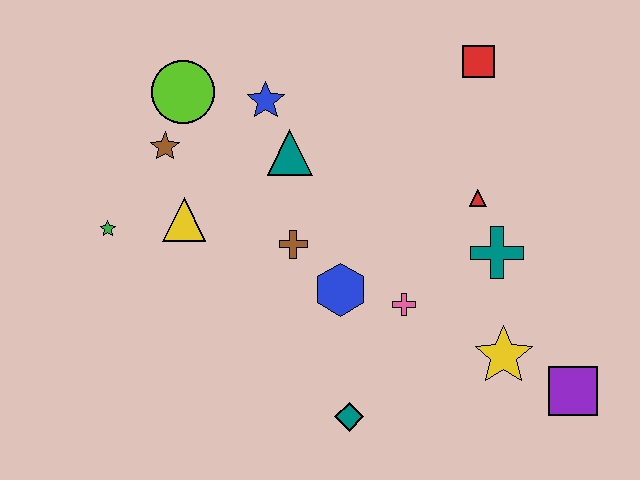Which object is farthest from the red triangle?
The green star is farthest from the red triangle.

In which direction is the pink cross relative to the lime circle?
The pink cross is to the right of the lime circle.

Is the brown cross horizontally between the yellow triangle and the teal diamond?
Yes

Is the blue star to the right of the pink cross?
No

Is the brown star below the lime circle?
Yes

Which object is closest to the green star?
The yellow triangle is closest to the green star.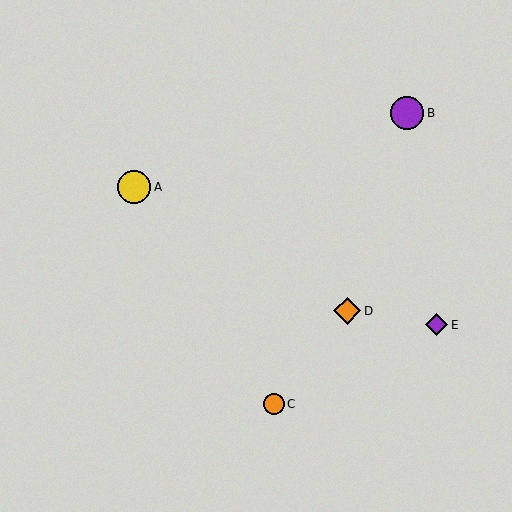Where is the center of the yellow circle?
The center of the yellow circle is at (134, 187).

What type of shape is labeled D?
Shape D is an orange diamond.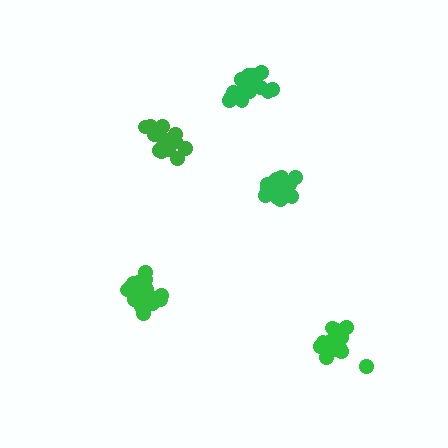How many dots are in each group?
Group 1: 15 dots, Group 2: 20 dots, Group 3: 20 dots, Group 4: 16 dots, Group 5: 20 dots (91 total).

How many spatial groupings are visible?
There are 5 spatial groupings.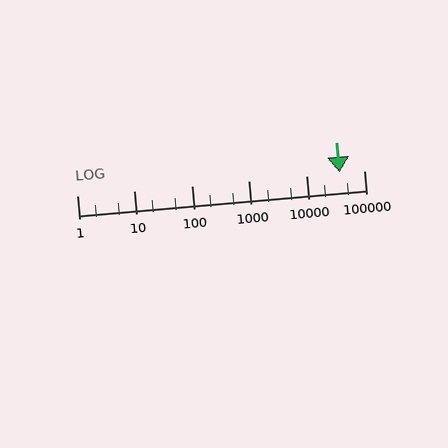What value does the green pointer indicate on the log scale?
The pointer indicates approximately 38000.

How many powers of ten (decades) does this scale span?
The scale spans 5 decades, from 1 to 100000.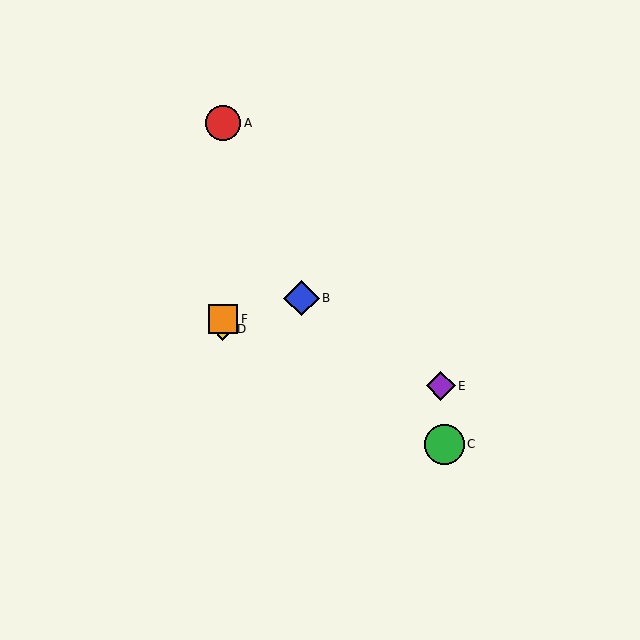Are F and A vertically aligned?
Yes, both are at x≈223.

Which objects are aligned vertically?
Objects A, D, F are aligned vertically.